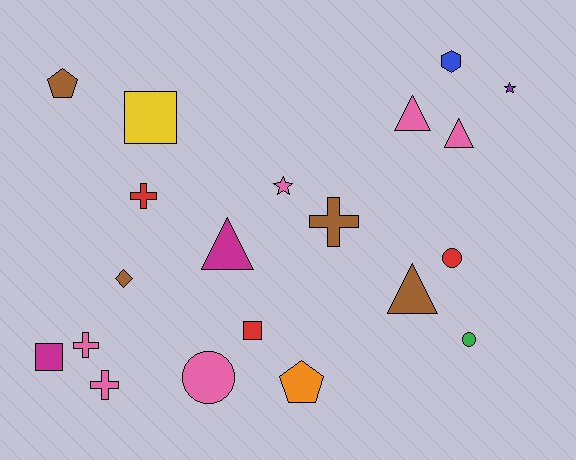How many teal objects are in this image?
There are no teal objects.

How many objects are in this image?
There are 20 objects.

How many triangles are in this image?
There are 4 triangles.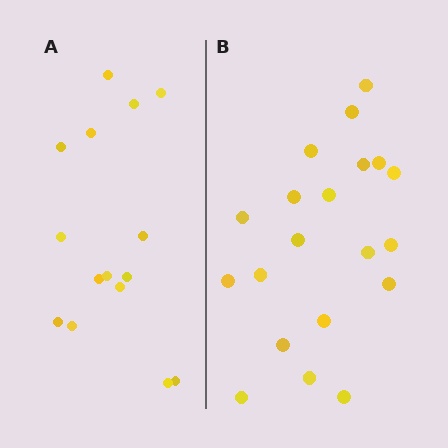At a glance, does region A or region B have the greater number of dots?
Region B (the right region) has more dots.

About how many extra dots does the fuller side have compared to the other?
Region B has about 5 more dots than region A.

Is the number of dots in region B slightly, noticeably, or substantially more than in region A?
Region B has noticeably more, but not dramatically so. The ratio is roughly 1.3 to 1.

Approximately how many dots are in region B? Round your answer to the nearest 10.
About 20 dots.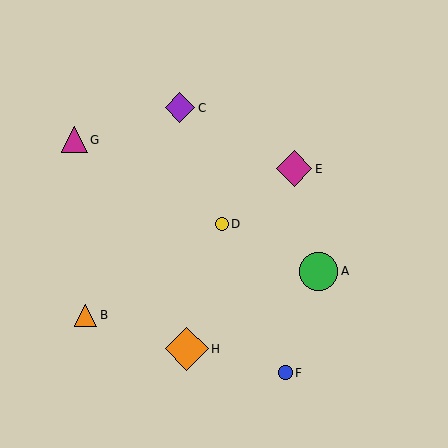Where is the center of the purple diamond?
The center of the purple diamond is at (180, 108).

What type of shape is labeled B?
Shape B is an orange triangle.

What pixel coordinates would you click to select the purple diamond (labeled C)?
Click at (180, 108) to select the purple diamond C.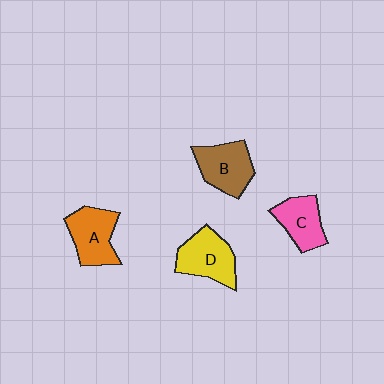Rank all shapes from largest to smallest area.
From largest to smallest: D (yellow), B (brown), A (orange), C (pink).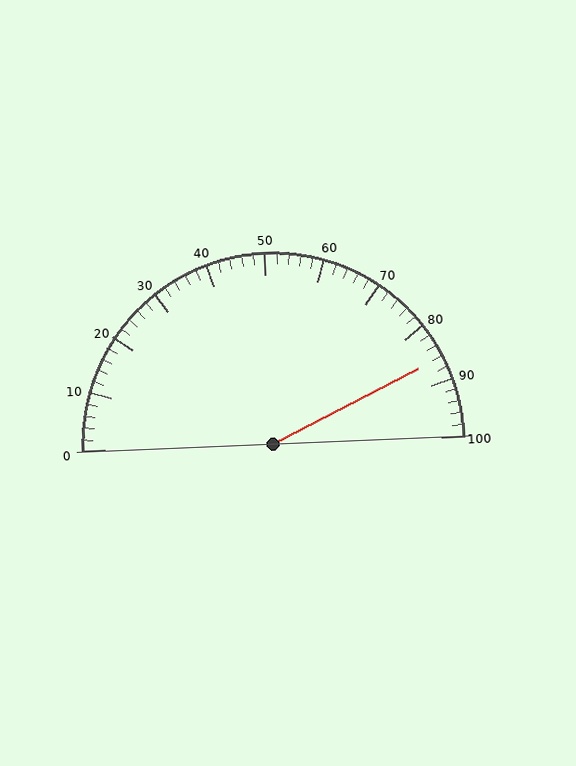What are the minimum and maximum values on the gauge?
The gauge ranges from 0 to 100.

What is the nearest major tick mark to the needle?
The nearest major tick mark is 90.